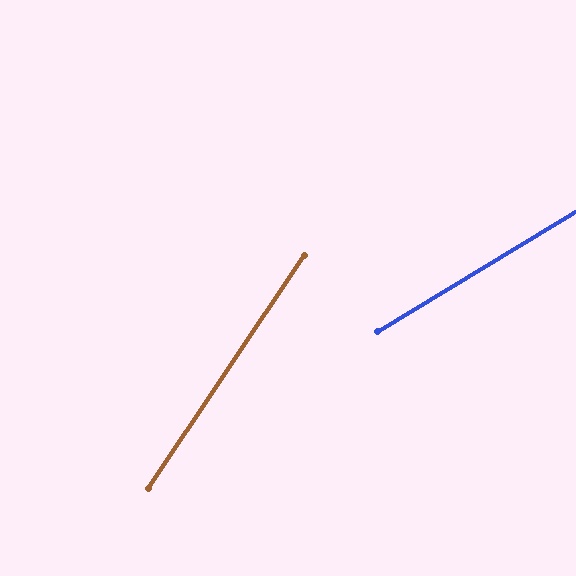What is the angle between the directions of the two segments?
Approximately 25 degrees.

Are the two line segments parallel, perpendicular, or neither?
Neither parallel nor perpendicular — they differ by about 25°.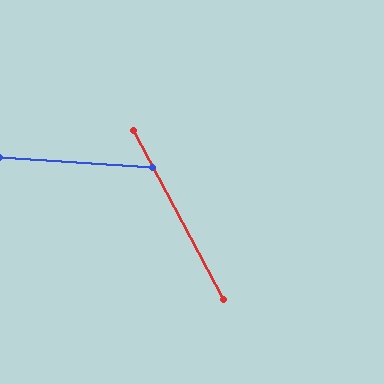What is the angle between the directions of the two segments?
Approximately 58 degrees.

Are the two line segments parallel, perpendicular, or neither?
Neither parallel nor perpendicular — they differ by about 58°.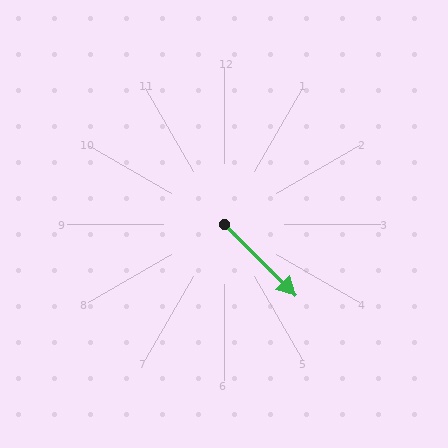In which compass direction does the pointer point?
Southeast.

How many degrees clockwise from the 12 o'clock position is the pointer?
Approximately 135 degrees.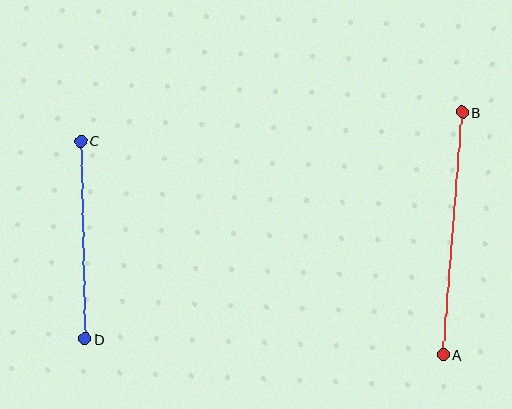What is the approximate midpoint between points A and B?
The midpoint is at approximately (453, 234) pixels.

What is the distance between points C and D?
The distance is approximately 198 pixels.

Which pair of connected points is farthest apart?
Points A and B are farthest apart.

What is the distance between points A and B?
The distance is approximately 243 pixels.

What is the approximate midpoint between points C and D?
The midpoint is at approximately (83, 240) pixels.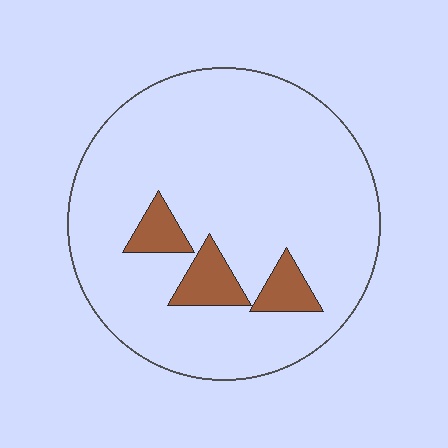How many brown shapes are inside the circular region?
3.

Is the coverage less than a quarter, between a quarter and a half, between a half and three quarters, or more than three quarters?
Less than a quarter.